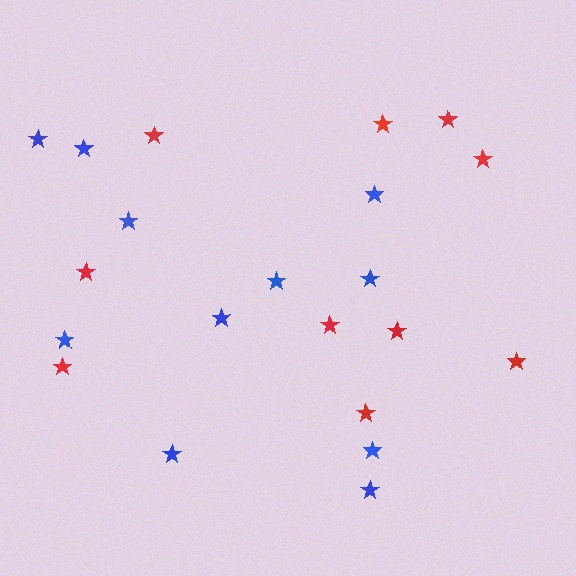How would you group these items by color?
There are 2 groups: one group of red stars (10) and one group of blue stars (11).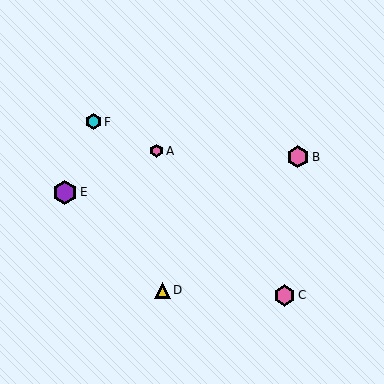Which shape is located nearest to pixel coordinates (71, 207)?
The purple hexagon (labeled E) at (65, 193) is nearest to that location.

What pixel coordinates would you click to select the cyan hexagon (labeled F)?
Click at (93, 122) to select the cyan hexagon F.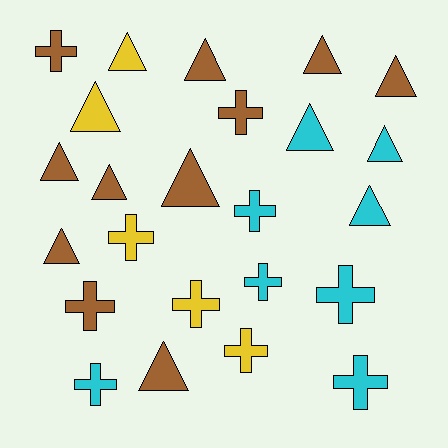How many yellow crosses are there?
There are 3 yellow crosses.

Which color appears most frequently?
Brown, with 11 objects.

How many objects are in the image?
There are 24 objects.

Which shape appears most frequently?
Triangle, with 13 objects.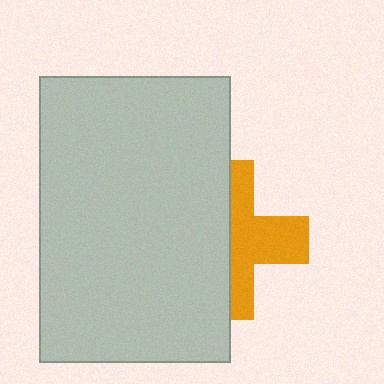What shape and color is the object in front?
The object in front is a light gray rectangle.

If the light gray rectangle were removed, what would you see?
You would see the complete orange cross.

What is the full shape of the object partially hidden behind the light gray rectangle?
The partially hidden object is an orange cross.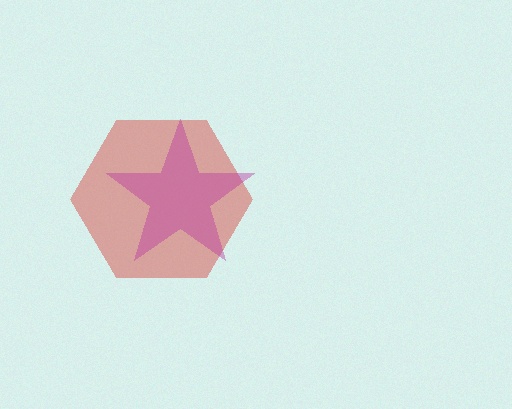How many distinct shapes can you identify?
There are 2 distinct shapes: a red hexagon, a magenta star.